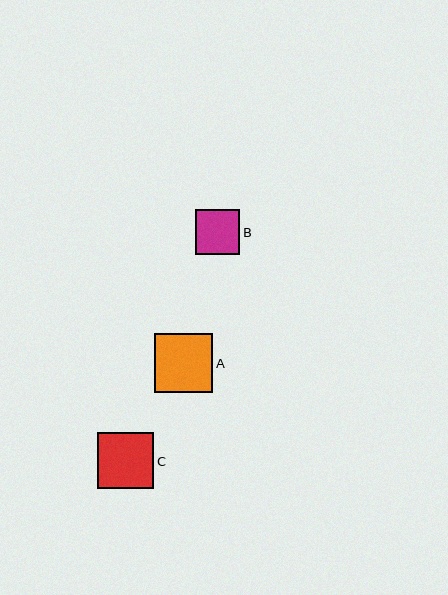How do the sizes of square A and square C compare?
Square A and square C are approximately the same size.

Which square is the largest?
Square A is the largest with a size of approximately 58 pixels.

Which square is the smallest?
Square B is the smallest with a size of approximately 45 pixels.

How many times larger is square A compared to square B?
Square A is approximately 1.3 times the size of square B.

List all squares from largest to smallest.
From largest to smallest: A, C, B.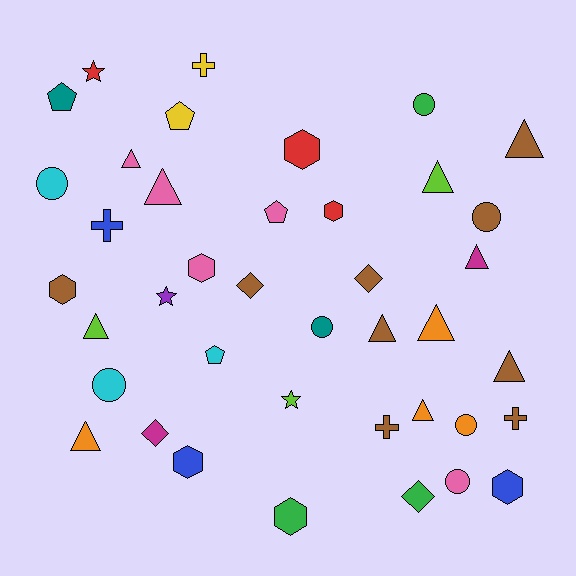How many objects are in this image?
There are 40 objects.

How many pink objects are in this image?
There are 5 pink objects.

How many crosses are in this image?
There are 4 crosses.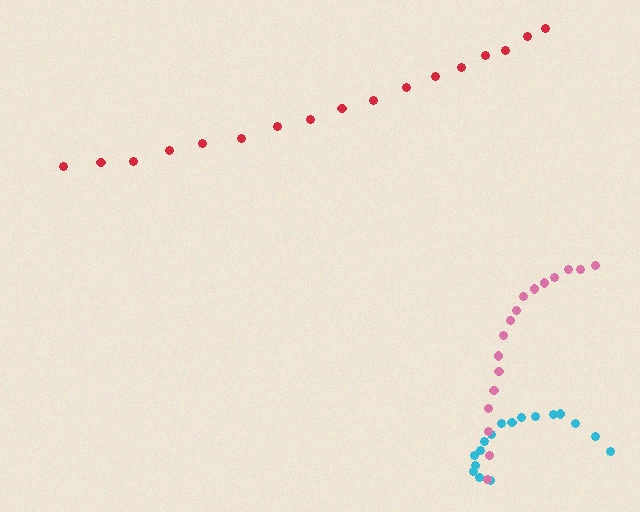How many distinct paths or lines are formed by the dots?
There are 3 distinct paths.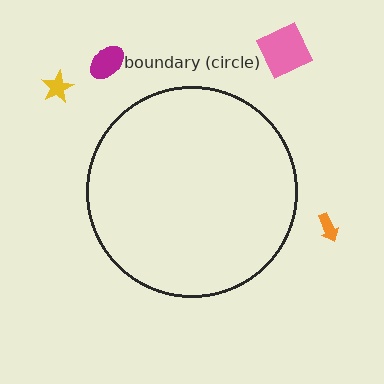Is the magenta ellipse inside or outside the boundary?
Outside.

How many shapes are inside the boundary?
0 inside, 4 outside.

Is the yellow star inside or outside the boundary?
Outside.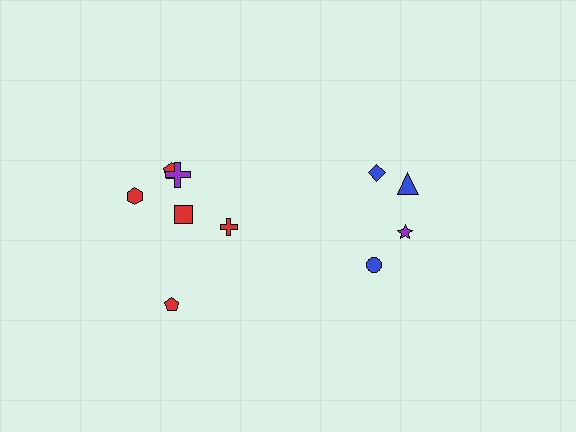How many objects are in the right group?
There are 4 objects.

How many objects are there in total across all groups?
There are 10 objects.